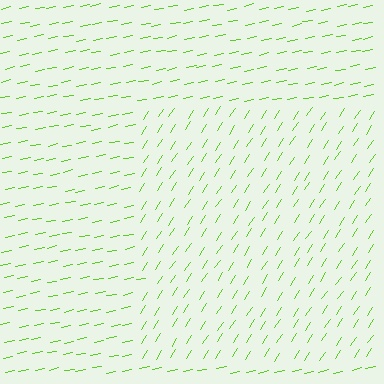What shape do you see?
I see a rectangle.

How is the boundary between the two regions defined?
The boundary is defined purely by a change in line orientation (approximately 45 degrees difference). All lines are the same color and thickness.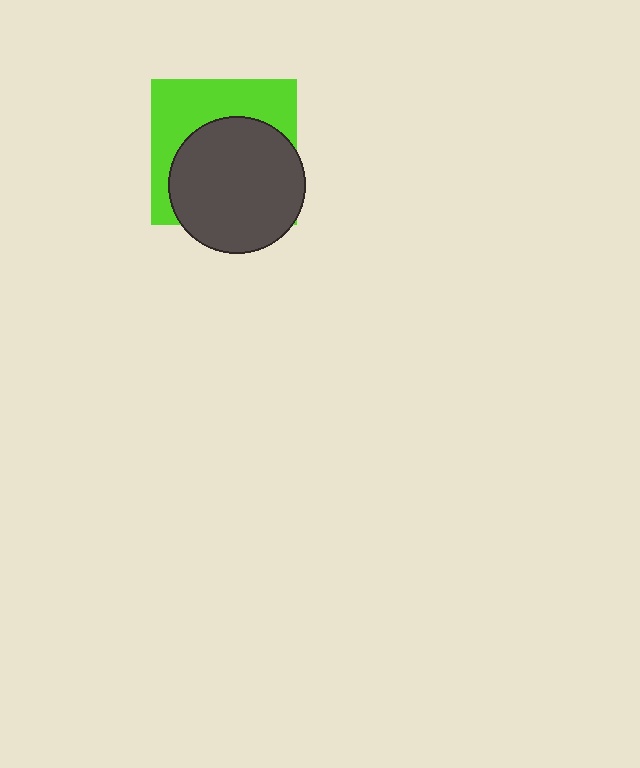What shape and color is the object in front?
The object in front is a dark gray circle.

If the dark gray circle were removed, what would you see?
You would see the complete lime square.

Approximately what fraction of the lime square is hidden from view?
Roughly 58% of the lime square is hidden behind the dark gray circle.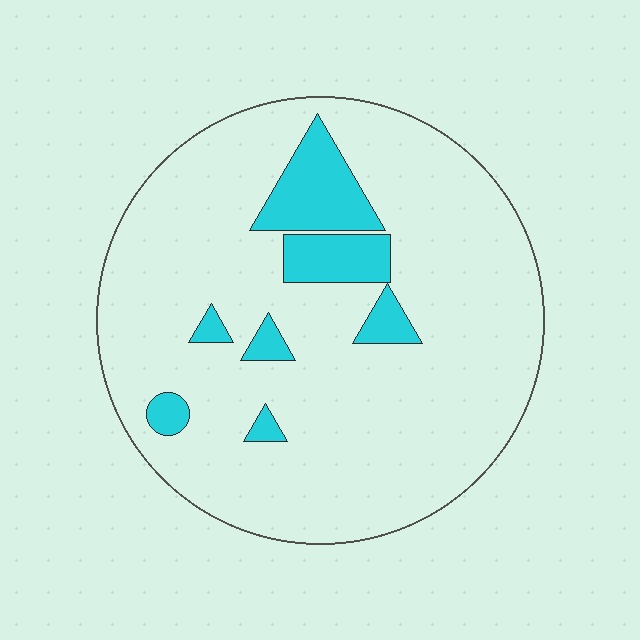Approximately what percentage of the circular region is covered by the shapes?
Approximately 15%.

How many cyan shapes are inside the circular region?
7.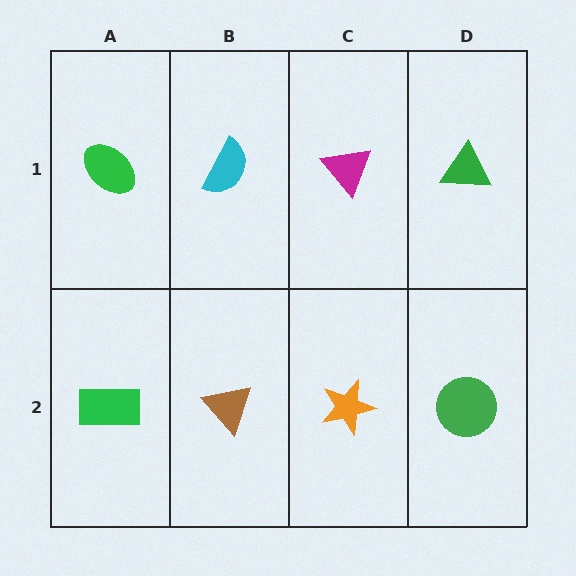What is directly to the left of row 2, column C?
A brown triangle.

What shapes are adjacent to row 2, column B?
A cyan semicircle (row 1, column B), a green rectangle (row 2, column A), an orange star (row 2, column C).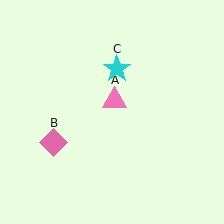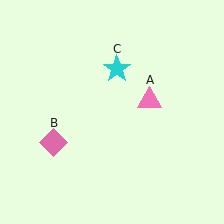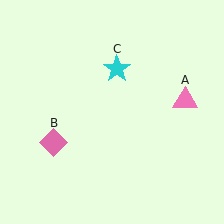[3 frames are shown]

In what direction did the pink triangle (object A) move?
The pink triangle (object A) moved right.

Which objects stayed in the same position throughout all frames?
Pink diamond (object B) and cyan star (object C) remained stationary.